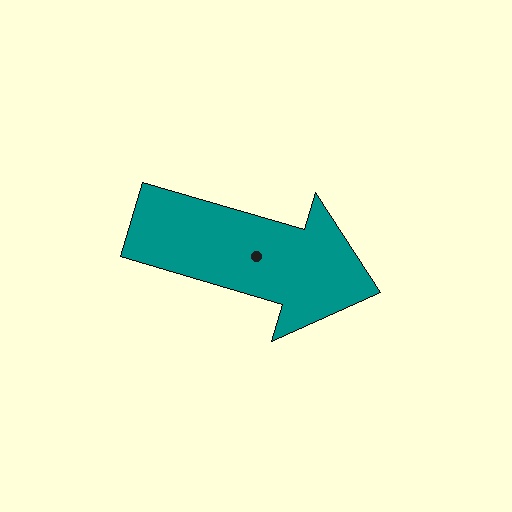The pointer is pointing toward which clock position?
Roughly 4 o'clock.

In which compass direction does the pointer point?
East.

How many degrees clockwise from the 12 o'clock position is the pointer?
Approximately 106 degrees.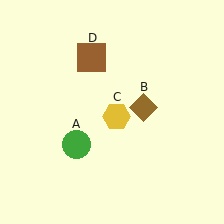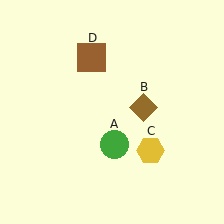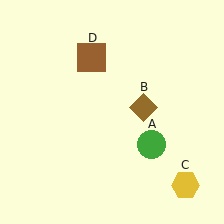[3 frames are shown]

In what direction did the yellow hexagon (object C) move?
The yellow hexagon (object C) moved down and to the right.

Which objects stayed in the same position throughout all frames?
Brown diamond (object B) and brown square (object D) remained stationary.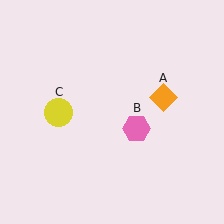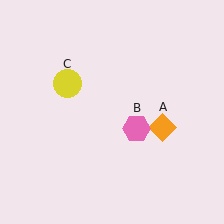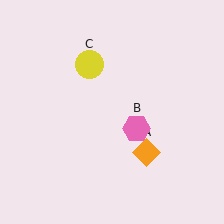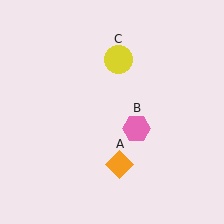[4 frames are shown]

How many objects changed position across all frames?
2 objects changed position: orange diamond (object A), yellow circle (object C).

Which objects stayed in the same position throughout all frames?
Pink hexagon (object B) remained stationary.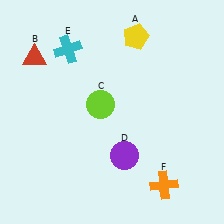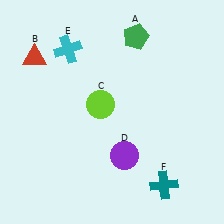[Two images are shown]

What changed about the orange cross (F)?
In Image 1, F is orange. In Image 2, it changed to teal.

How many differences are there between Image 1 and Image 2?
There are 2 differences between the two images.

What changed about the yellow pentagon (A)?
In Image 1, A is yellow. In Image 2, it changed to green.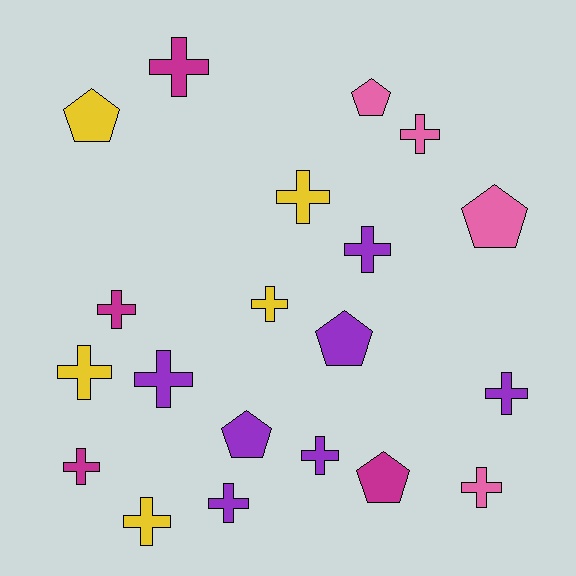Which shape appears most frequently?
Cross, with 14 objects.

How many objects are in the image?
There are 20 objects.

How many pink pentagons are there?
There are 2 pink pentagons.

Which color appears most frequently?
Purple, with 7 objects.